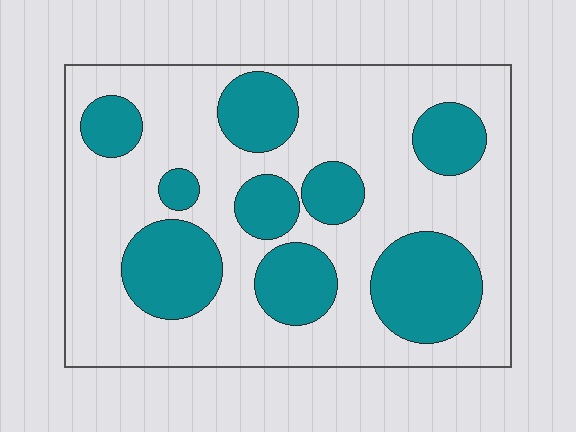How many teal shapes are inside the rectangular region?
9.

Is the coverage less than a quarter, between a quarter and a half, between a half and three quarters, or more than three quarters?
Between a quarter and a half.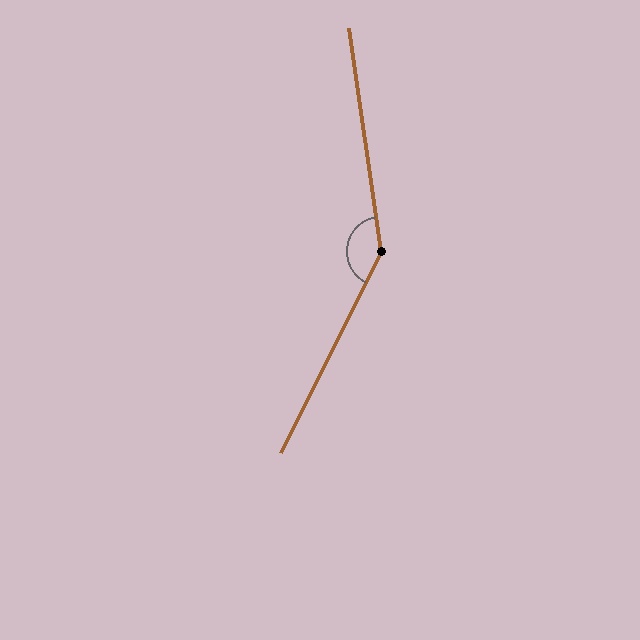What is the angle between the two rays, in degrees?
Approximately 145 degrees.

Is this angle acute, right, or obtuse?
It is obtuse.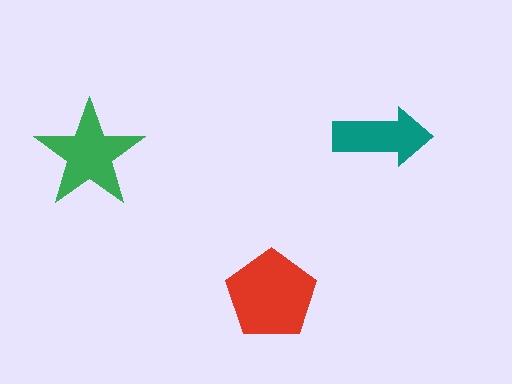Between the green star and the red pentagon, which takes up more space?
The red pentagon.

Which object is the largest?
The red pentagon.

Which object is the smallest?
The teal arrow.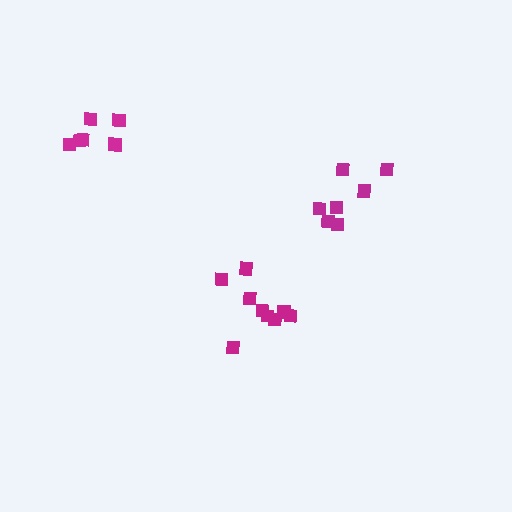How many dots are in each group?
Group 1: 7 dots, Group 2: 9 dots, Group 3: 6 dots (22 total).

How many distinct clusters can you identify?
There are 3 distinct clusters.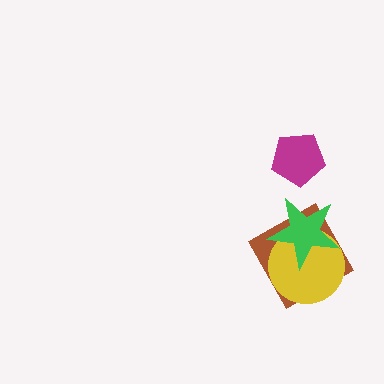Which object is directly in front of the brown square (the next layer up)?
The yellow circle is directly in front of the brown square.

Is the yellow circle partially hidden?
Yes, it is partially covered by another shape.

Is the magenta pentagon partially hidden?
No, no other shape covers it.